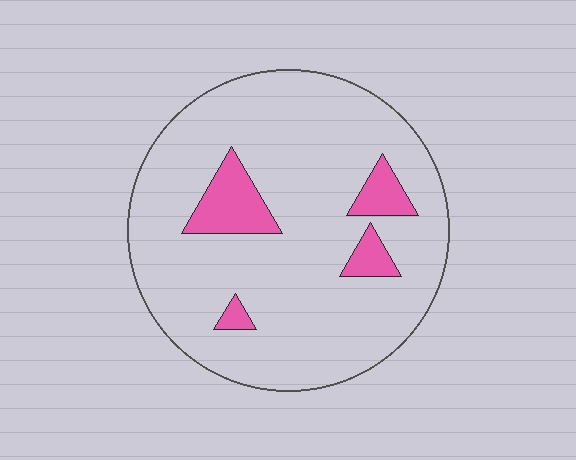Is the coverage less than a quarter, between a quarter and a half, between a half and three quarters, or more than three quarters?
Less than a quarter.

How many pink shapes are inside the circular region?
4.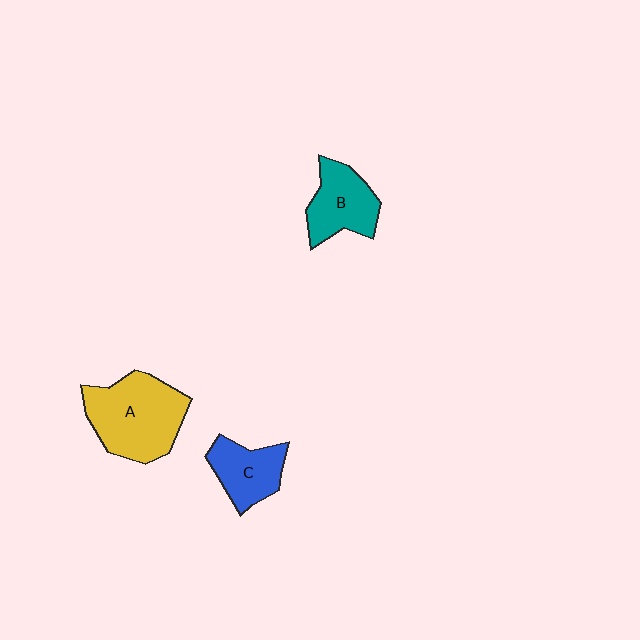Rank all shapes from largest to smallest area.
From largest to smallest: A (yellow), B (teal), C (blue).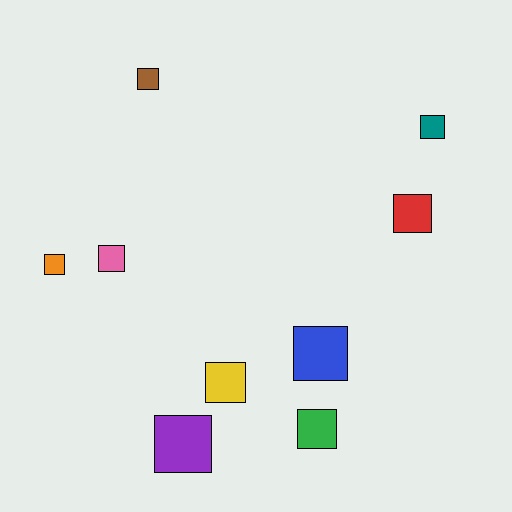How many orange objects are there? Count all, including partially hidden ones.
There is 1 orange object.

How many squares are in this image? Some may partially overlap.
There are 9 squares.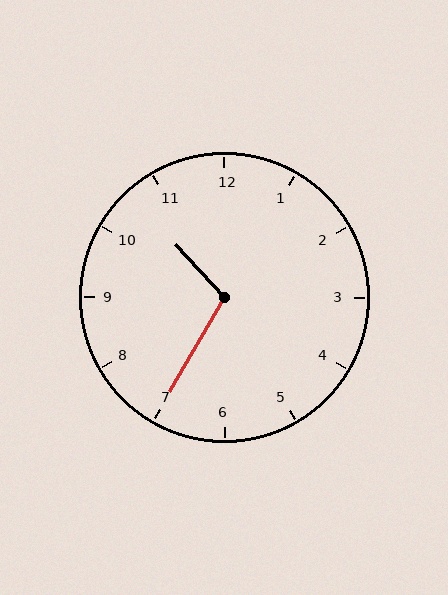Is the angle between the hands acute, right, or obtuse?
It is obtuse.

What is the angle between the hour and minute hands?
Approximately 108 degrees.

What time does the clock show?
10:35.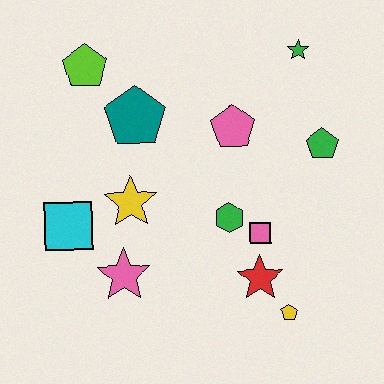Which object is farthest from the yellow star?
The green star is farthest from the yellow star.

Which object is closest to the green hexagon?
The pink square is closest to the green hexagon.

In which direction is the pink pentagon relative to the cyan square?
The pink pentagon is to the right of the cyan square.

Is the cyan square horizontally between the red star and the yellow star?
No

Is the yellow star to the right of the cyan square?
Yes